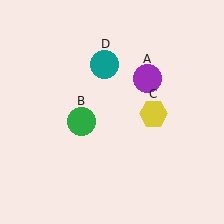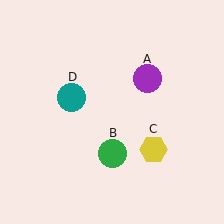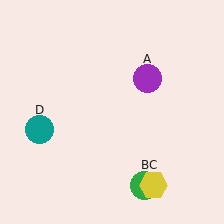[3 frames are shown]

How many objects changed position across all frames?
3 objects changed position: green circle (object B), yellow hexagon (object C), teal circle (object D).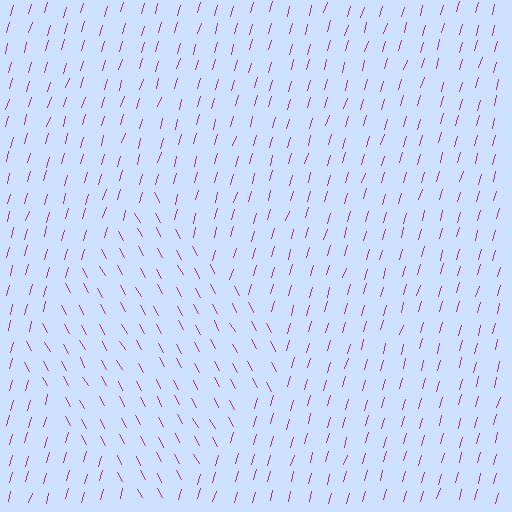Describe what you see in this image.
The image is filled with small purple line segments. A diamond region in the image has lines oriented differently from the surrounding lines, creating a visible texture boundary.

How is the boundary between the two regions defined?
The boundary is defined purely by a change in line orientation (approximately 45 degrees difference). All lines are the same color and thickness.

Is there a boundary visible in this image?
Yes, there is a texture boundary formed by a change in line orientation.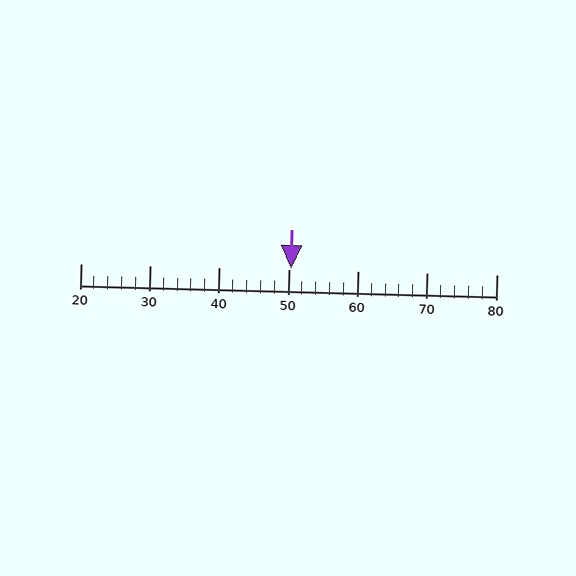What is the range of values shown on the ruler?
The ruler shows values from 20 to 80.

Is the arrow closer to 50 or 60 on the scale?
The arrow is closer to 50.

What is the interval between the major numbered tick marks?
The major tick marks are spaced 10 units apart.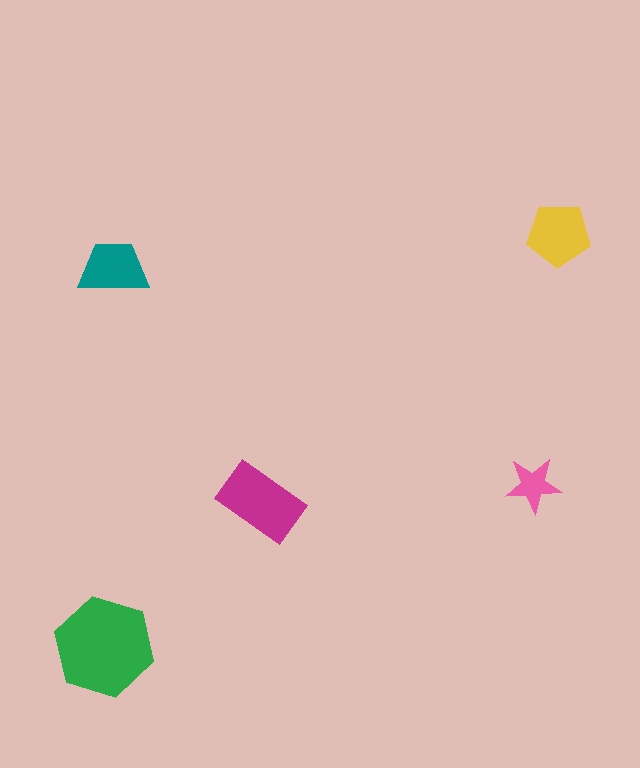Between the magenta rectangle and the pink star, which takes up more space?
The magenta rectangle.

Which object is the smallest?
The pink star.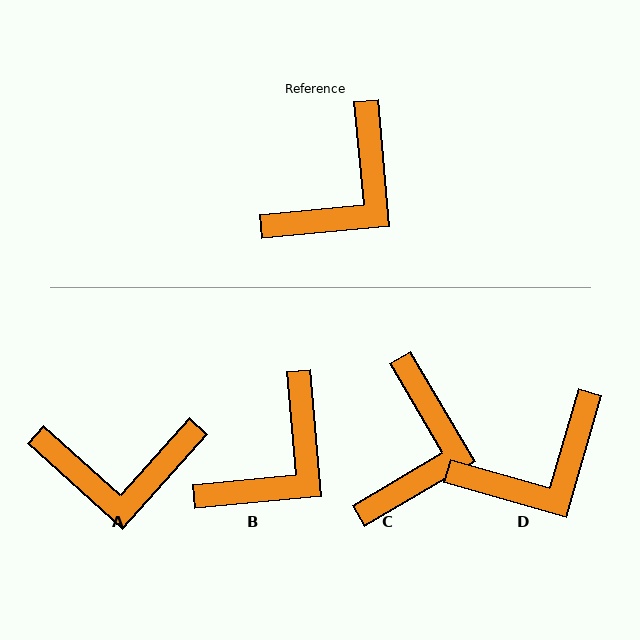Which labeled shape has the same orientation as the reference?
B.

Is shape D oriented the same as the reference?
No, it is off by about 21 degrees.